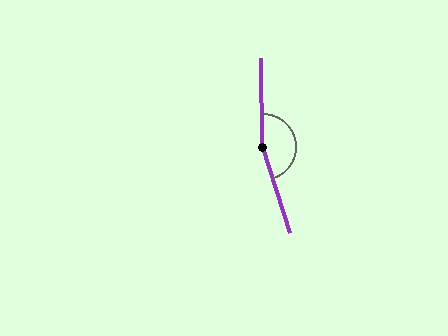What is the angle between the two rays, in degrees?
Approximately 163 degrees.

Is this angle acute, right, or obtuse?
It is obtuse.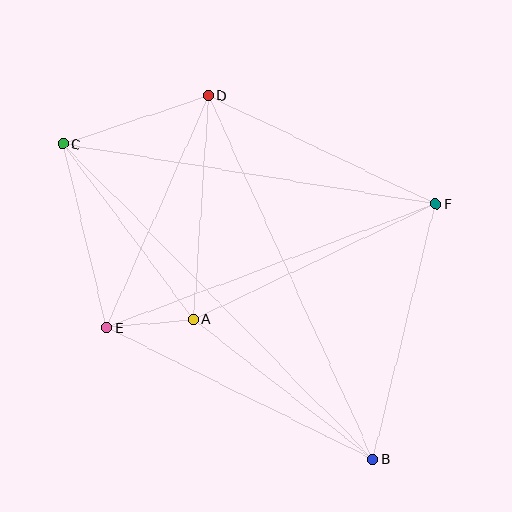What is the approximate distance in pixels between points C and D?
The distance between C and D is approximately 154 pixels.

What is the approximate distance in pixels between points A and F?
The distance between A and F is approximately 268 pixels.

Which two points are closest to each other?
Points A and E are closest to each other.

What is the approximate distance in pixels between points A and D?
The distance between A and D is approximately 224 pixels.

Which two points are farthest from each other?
Points B and C are farthest from each other.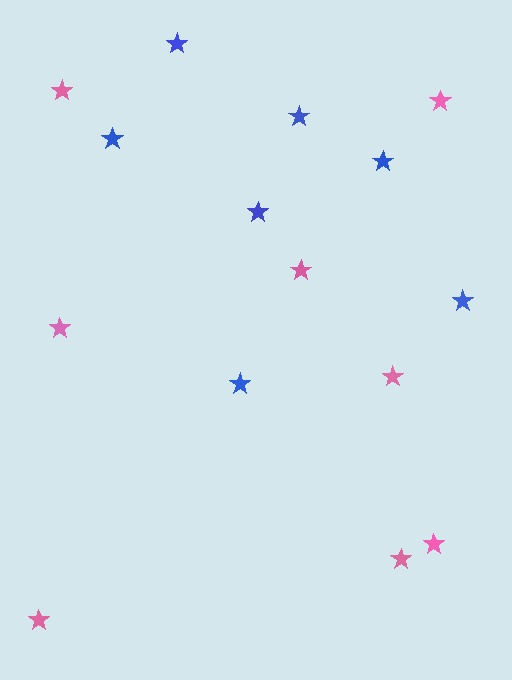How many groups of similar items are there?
There are 2 groups: one group of pink stars (8) and one group of blue stars (7).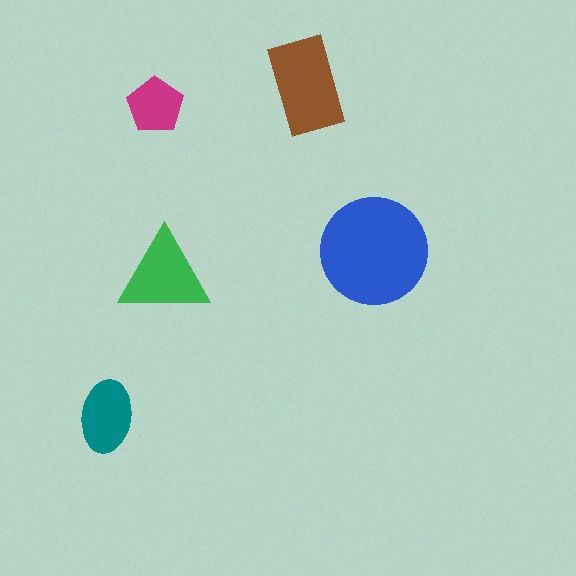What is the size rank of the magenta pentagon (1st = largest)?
5th.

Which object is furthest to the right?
The blue circle is rightmost.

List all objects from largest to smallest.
The blue circle, the brown rectangle, the green triangle, the teal ellipse, the magenta pentagon.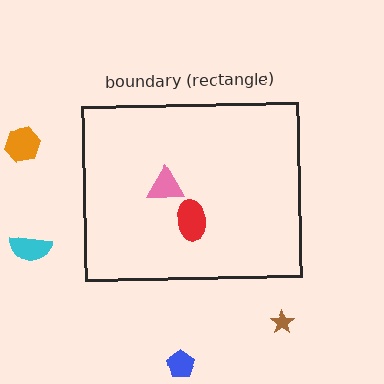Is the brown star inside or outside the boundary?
Outside.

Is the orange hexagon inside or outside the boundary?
Outside.